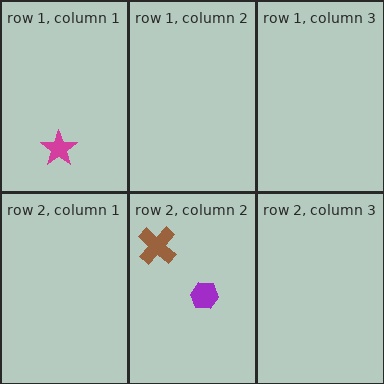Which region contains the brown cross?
The row 2, column 2 region.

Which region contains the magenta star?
The row 1, column 1 region.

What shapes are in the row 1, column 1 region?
The magenta star.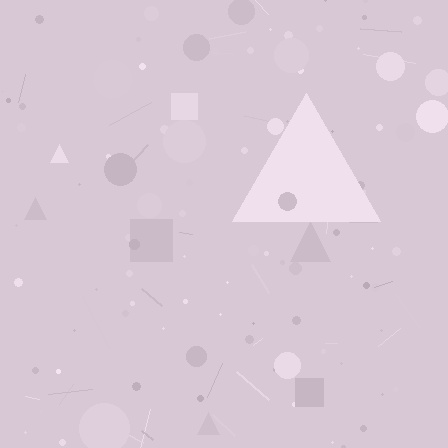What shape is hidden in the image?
A triangle is hidden in the image.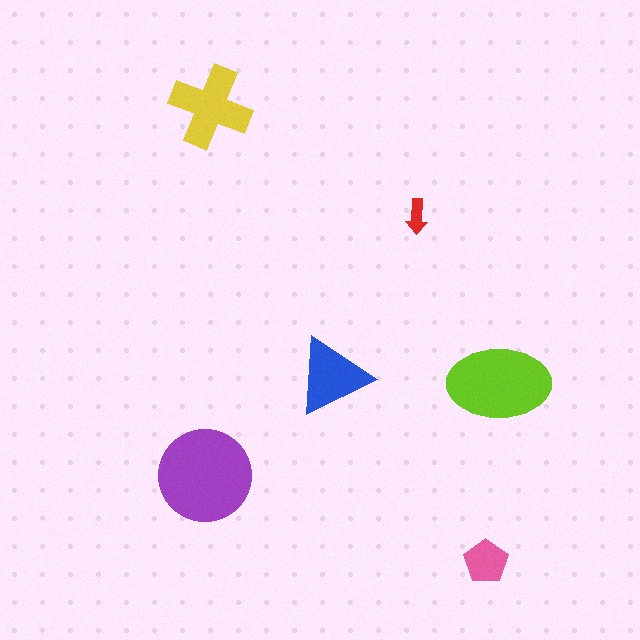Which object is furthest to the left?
The purple circle is leftmost.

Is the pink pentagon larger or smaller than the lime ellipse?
Smaller.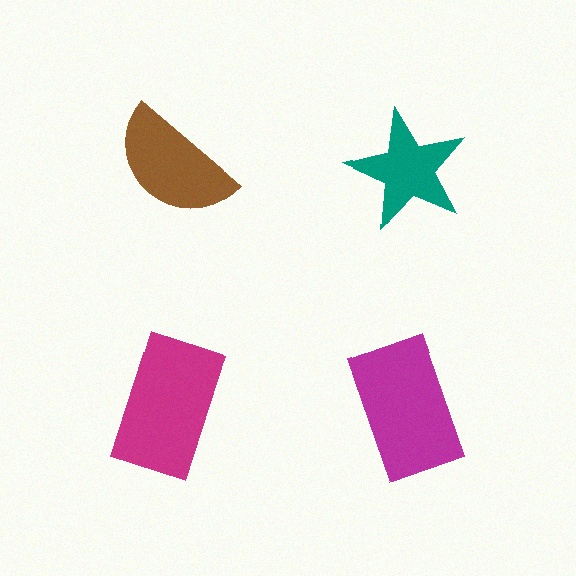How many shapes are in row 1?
2 shapes.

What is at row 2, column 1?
A magenta rectangle.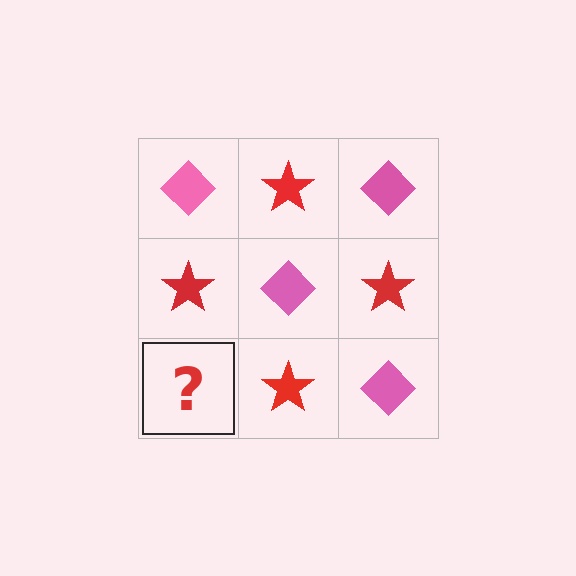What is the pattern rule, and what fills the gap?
The rule is that it alternates pink diamond and red star in a checkerboard pattern. The gap should be filled with a pink diamond.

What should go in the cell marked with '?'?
The missing cell should contain a pink diamond.